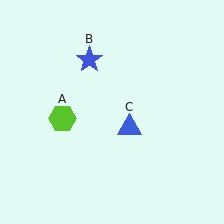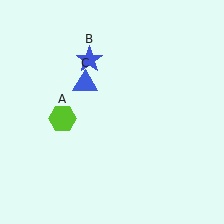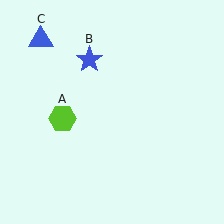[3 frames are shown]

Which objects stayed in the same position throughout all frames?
Lime hexagon (object A) and blue star (object B) remained stationary.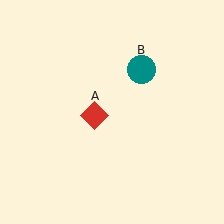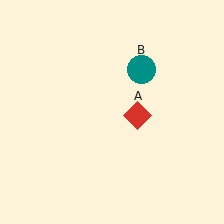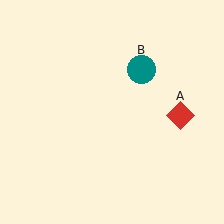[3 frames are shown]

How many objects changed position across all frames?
1 object changed position: red diamond (object A).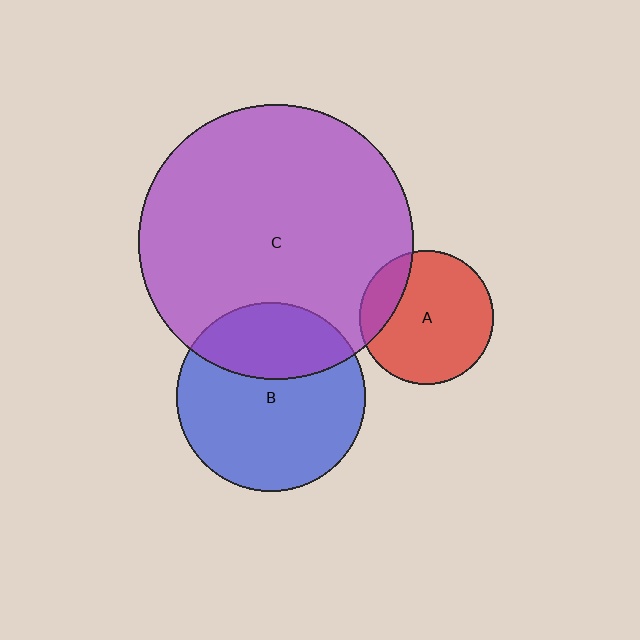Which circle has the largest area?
Circle C (purple).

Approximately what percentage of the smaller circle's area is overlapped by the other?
Approximately 20%.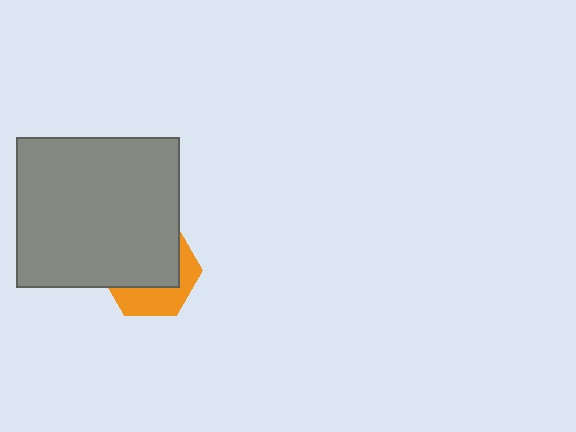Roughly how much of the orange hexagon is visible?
A small part of it is visible (roughly 38%).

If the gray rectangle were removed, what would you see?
You would see the complete orange hexagon.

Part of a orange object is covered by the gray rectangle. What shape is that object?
It is a hexagon.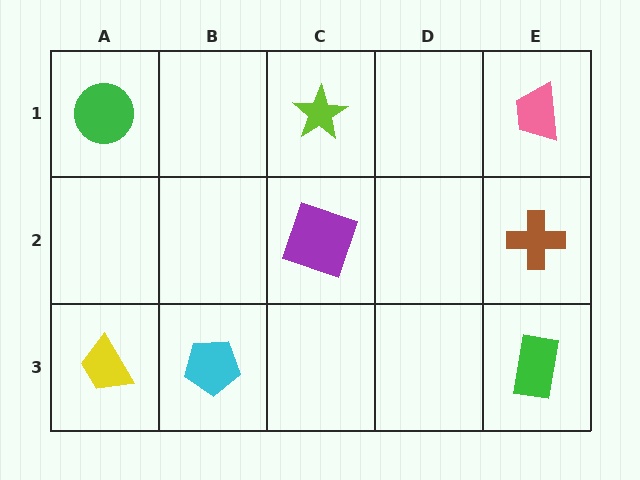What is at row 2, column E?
A brown cross.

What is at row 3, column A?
A yellow trapezoid.